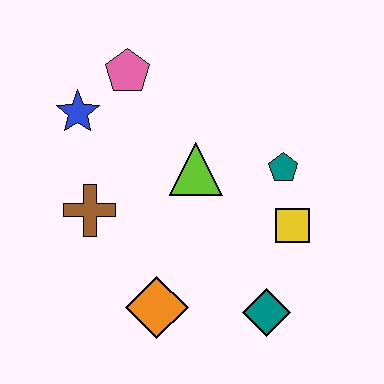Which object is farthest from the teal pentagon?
The blue star is farthest from the teal pentagon.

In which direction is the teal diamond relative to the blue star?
The teal diamond is below the blue star.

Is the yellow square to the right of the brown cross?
Yes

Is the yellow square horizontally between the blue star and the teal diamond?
No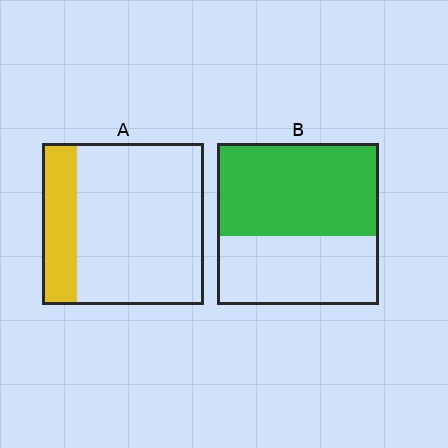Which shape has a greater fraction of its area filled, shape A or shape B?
Shape B.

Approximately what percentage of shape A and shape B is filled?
A is approximately 20% and B is approximately 55%.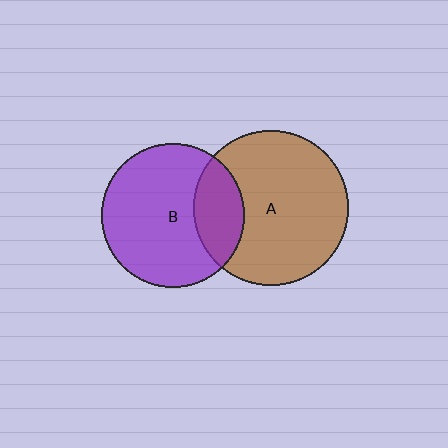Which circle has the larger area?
Circle A (brown).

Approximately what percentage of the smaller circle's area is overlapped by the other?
Approximately 25%.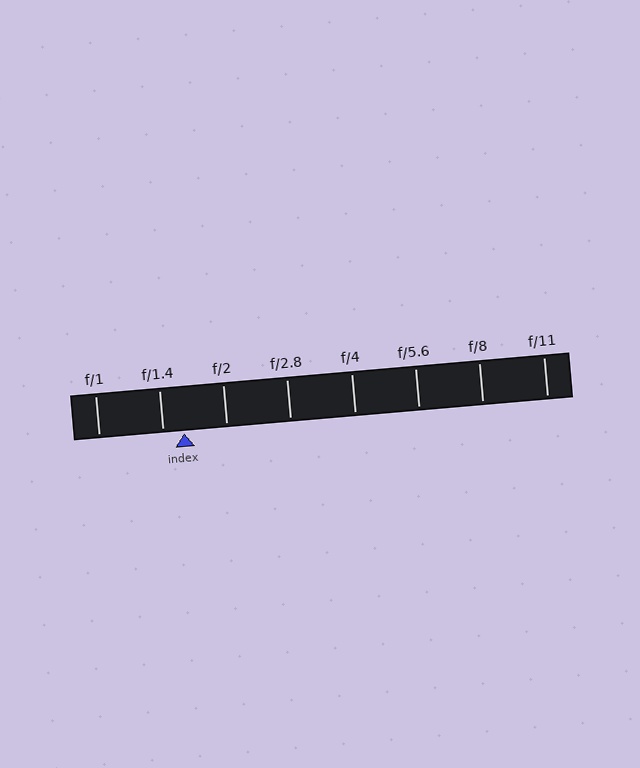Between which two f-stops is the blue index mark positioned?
The index mark is between f/1.4 and f/2.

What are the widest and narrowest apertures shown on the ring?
The widest aperture shown is f/1 and the narrowest is f/11.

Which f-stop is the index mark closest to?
The index mark is closest to f/1.4.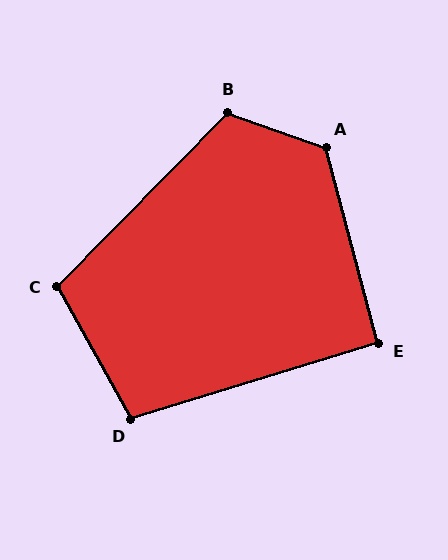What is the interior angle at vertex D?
Approximately 102 degrees (obtuse).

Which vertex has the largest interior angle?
A, at approximately 124 degrees.